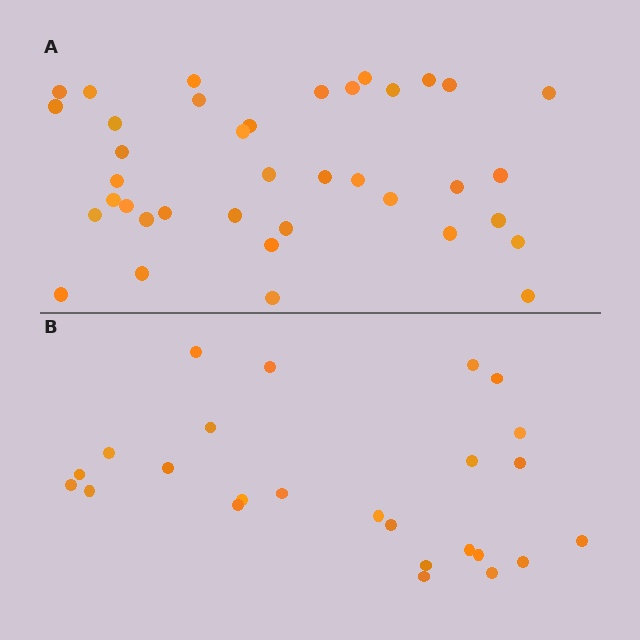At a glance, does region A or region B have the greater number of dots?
Region A (the top region) has more dots.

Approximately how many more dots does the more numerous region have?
Region A has approximately 15 more dots than region B.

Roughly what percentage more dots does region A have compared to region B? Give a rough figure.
About 50% more.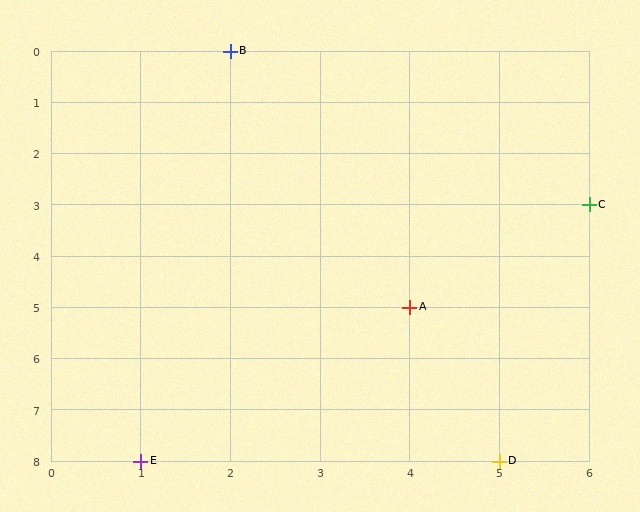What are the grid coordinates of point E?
Point E is at grid coordinates (1, 8).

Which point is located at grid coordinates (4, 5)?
Point A is at (4, 5).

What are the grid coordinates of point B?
Point B is at grid coordinates (2, 0).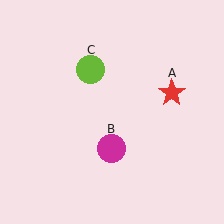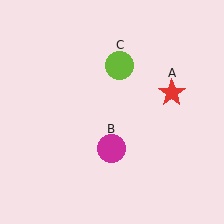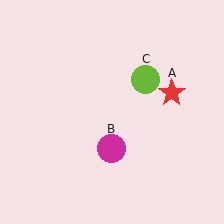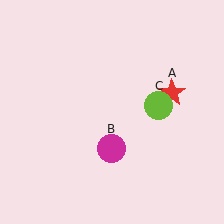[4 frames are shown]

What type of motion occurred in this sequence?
The lime circle (object C) rotated clockwise around the center of the scene.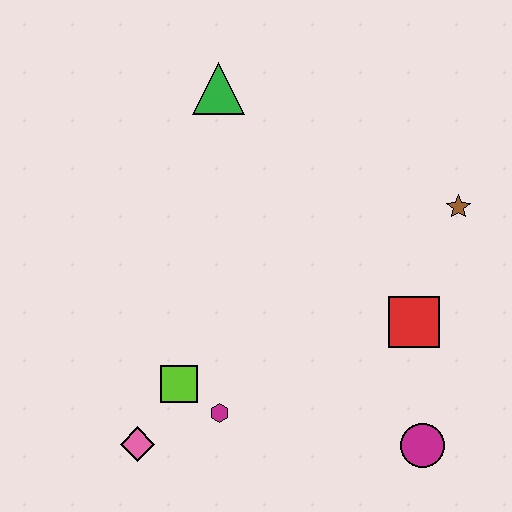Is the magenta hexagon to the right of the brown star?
No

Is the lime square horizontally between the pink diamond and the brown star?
Yes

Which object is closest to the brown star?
The red square is closest to the brown star.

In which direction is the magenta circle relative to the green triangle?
The magenta circle is below the green triangle.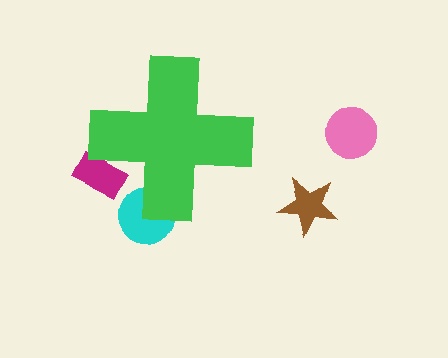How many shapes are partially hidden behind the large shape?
2 shapes are partially hidden.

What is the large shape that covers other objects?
A green cross.